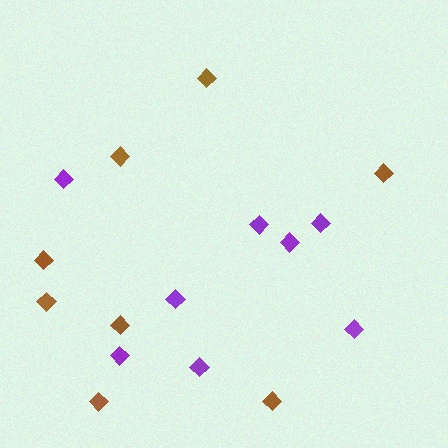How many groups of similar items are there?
There are 2 groups: one group of brown diamonds (8) and one group of purple diamonds (8).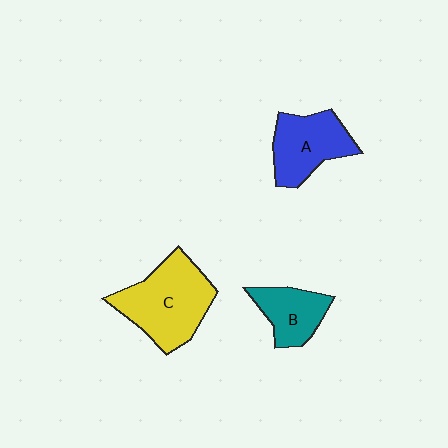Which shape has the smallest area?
Shape B (teal).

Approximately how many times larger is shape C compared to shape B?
Approximately 1.8 times.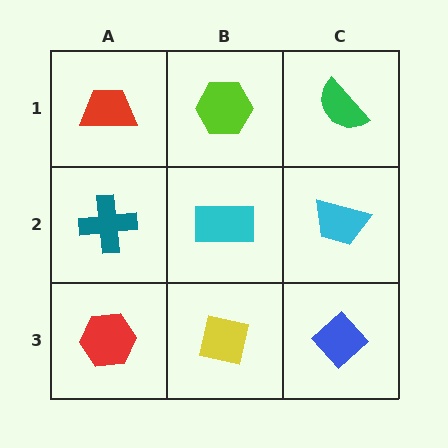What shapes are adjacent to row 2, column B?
A lime hexagon (row 1, column B), a yellow square (row 3, column B), a teal cross (row 2, column A), a cyan trapezoid (row 2, column C).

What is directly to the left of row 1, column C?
A lime hexagon.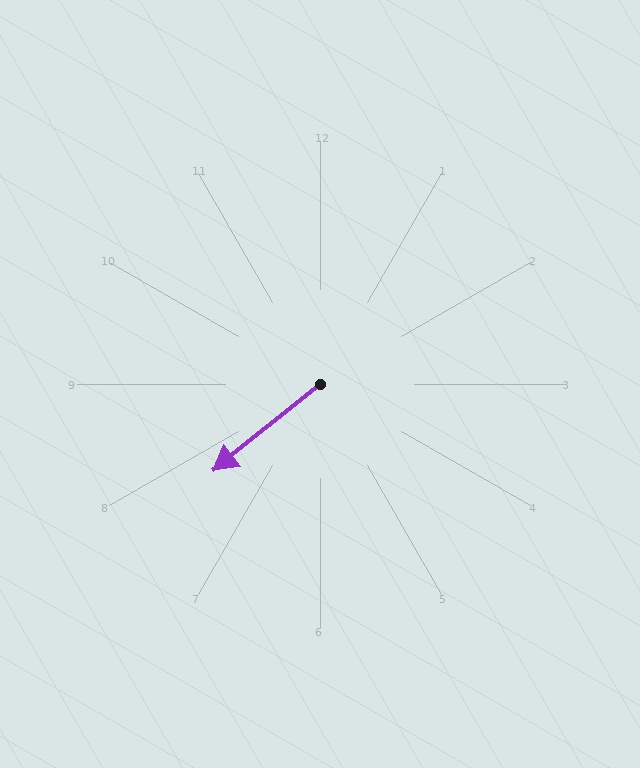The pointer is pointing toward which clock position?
Roughly 8 o'clock.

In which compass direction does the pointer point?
Southwest.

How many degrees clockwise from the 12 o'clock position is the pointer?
Approximately 231 degrees.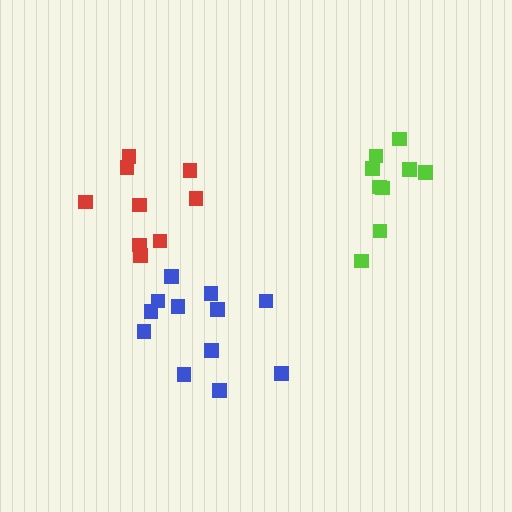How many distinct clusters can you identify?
There are 3 distinct clusters.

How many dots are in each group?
Group 1: 9 dots, Group 2: 12 dots, Group 3: 9 dots (30 total).